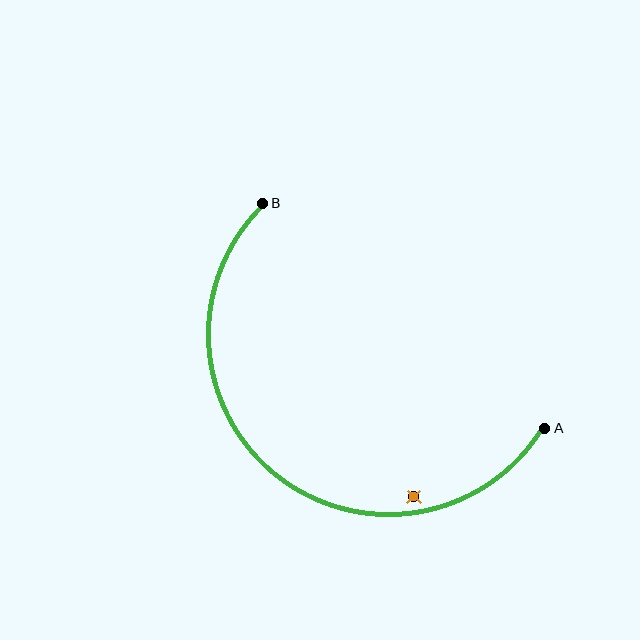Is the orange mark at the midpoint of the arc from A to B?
No — the orange mark does not lie on the arc at all. It sits slightly inside the curve.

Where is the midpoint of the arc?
The arc midpoint is the point on the curve farthest from the straight line joining A and B. It sits below and to the left of that line.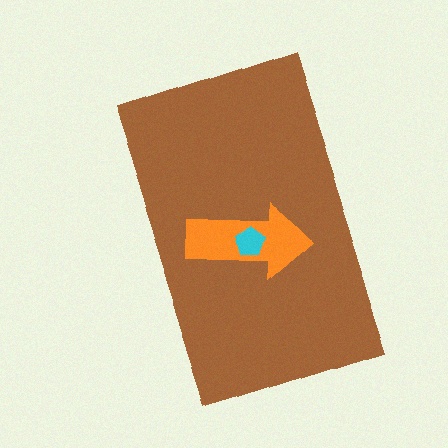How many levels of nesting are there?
3.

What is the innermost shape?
The cyan pentagon.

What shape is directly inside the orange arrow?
The cyan pentagon.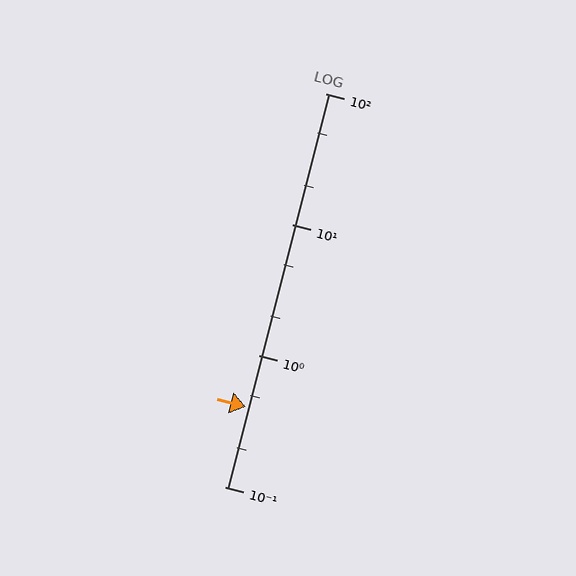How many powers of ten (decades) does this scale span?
The scale spans 3 decades, from 0.1 to 100.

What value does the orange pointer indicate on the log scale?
The pointer indicates approximately 0.41.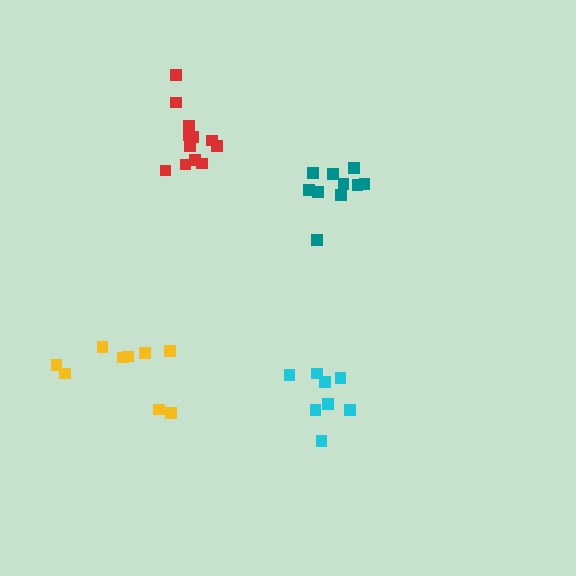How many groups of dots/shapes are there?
There are 4 groups.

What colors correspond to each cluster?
The clusters are colored: red, yellow, cyan, teal.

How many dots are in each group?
Group 1: 12 dots, Group 2: 9 dots, Group 3: 8 dots, Group 4: 10 dots (39 total).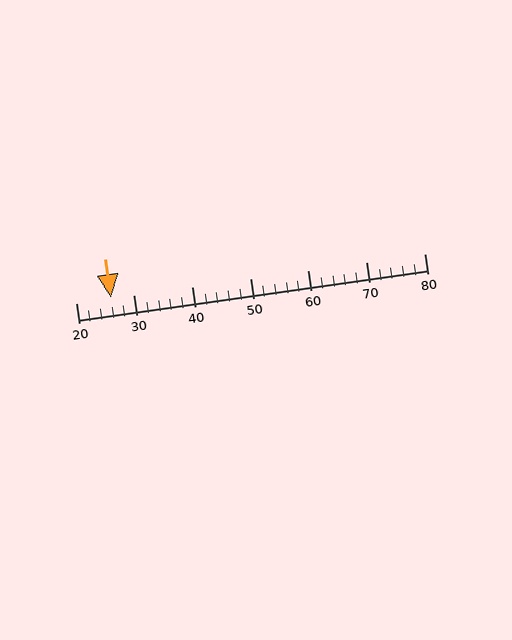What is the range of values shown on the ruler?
The ruler shows values from 20 to 80.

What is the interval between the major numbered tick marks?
The major tick marks are spaced 10 units apart.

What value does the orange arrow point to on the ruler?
The orange arrow points to approximately 26.